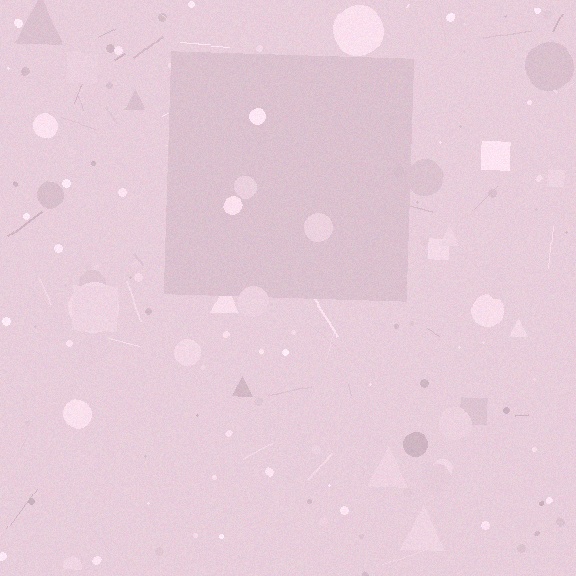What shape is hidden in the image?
A square is hidden in the image.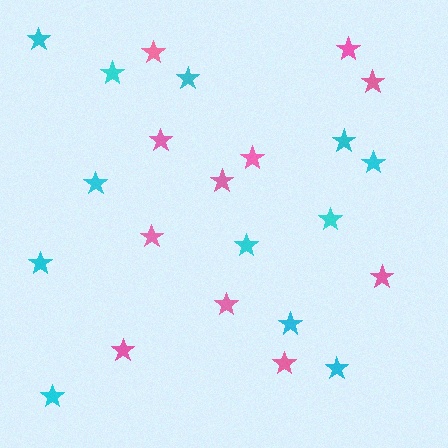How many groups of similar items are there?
There are 2 groups: one group of cyan stars (12) and one group of pink stars (11).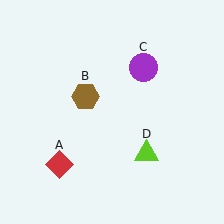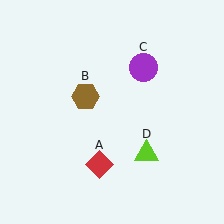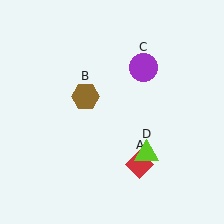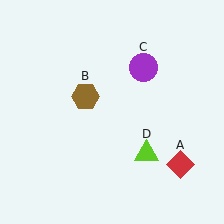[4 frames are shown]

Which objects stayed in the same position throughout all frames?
Brown hexagon (object B) and purple circle (object C) and lime triangle (object D) remained stationary.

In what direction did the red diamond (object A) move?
The red diamond (object A) moved right.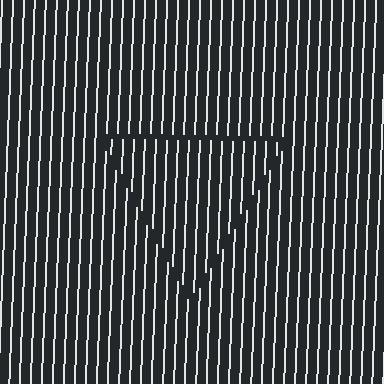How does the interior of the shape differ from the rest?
The interior of the shape contains the same grating, shifted by half a period — the contour is defined by the phase discontinuity where line-ends from the inner and outer gratings abut.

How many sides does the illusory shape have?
3 sides — the line-ends trace a triangle.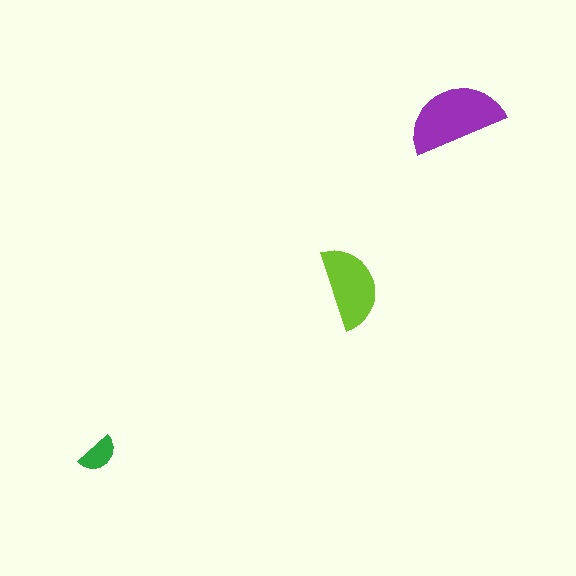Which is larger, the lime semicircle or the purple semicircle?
The purple one.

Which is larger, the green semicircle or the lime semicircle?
The lime one.